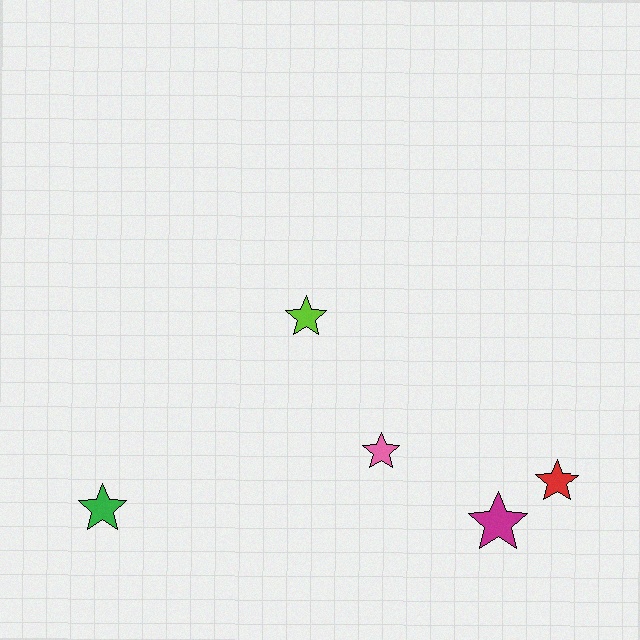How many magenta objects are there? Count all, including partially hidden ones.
There is 1 magenta object.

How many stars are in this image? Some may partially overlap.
There are 5 stars.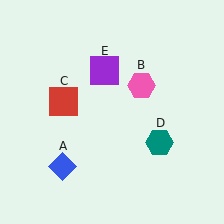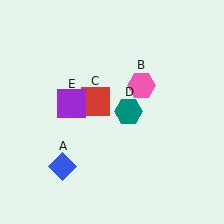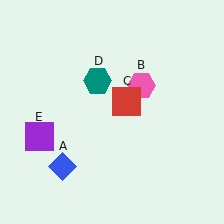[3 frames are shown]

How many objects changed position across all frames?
3 objects changed position: red square (object C), teal hexagon (object D), purple square (object E).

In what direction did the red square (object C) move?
The red square (object C) moved right.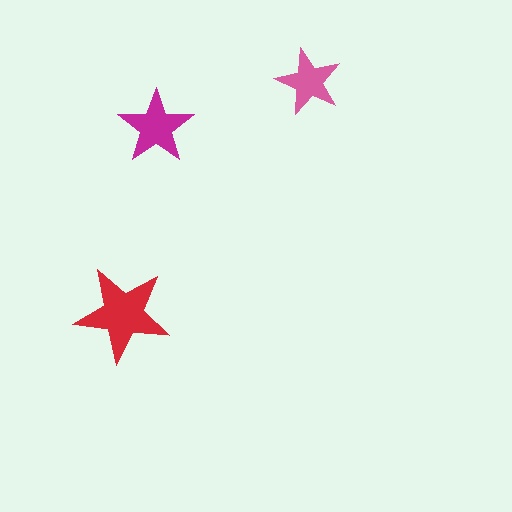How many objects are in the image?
There are 3 objects in the image.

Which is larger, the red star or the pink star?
The red one.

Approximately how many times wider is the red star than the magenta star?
About 1.5 times wider.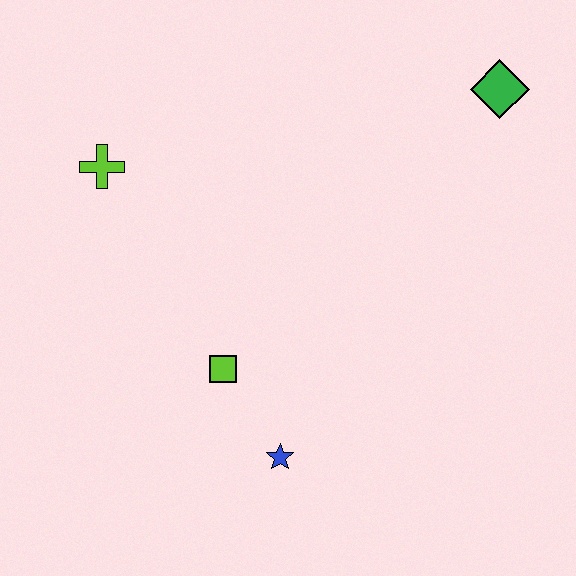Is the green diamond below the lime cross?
No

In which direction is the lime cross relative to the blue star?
The lime cross is above the blue star.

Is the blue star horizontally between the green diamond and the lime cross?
Yes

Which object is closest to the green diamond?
The lime square is closest to the green diamond.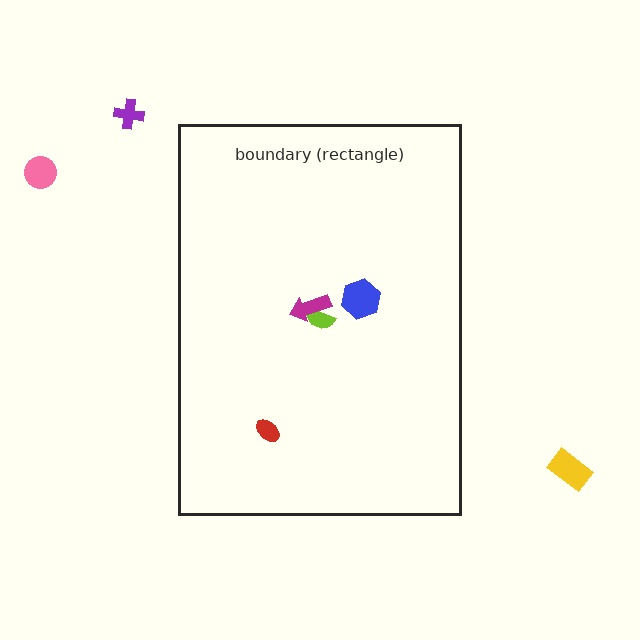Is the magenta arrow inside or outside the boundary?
Inside.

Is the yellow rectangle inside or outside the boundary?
Outside.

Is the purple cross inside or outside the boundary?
Outside.